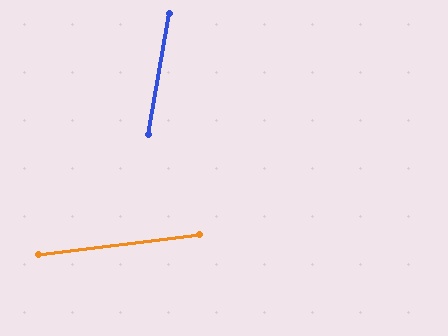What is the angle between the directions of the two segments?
Approximately 73 degrees.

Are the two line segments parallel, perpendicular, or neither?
Neither parallel nor perpendicular — they differ by about 73°.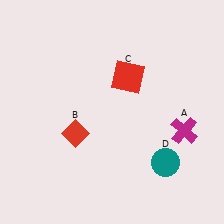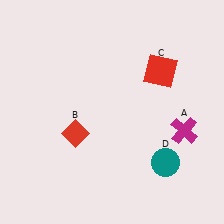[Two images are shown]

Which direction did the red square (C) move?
The red square (C) moved right.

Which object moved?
The red square (C) moved right.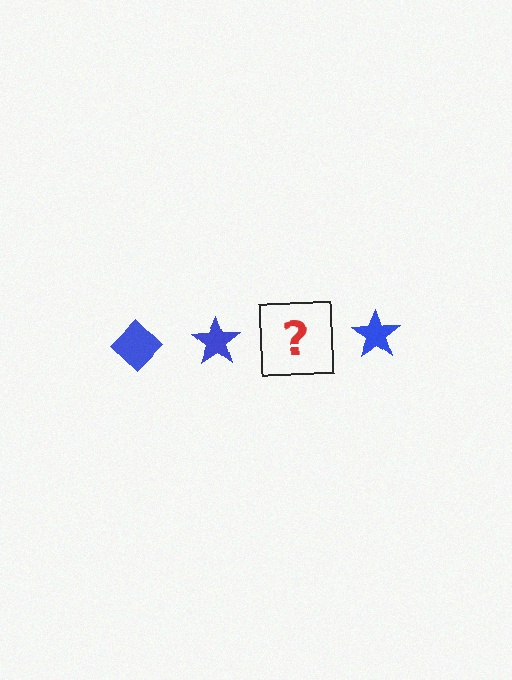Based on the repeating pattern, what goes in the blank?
The blank should be a blue diamond.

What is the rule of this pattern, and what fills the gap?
The rule is that the pattern cycles through diamond, star shapes in blue. The gap should be filled with a blue diamond.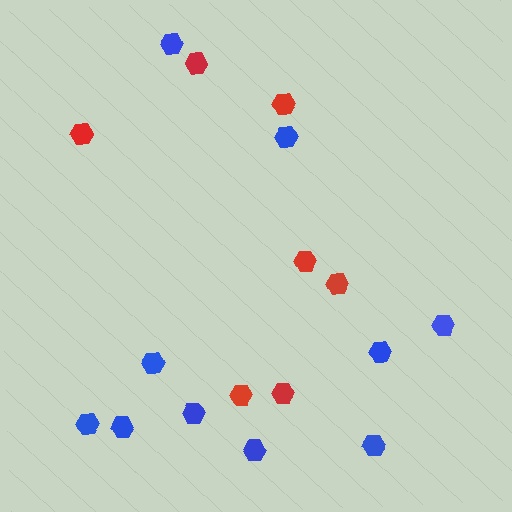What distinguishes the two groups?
There are 2 groups: one group of red hexagons (7) and one group of blue hexagons (10).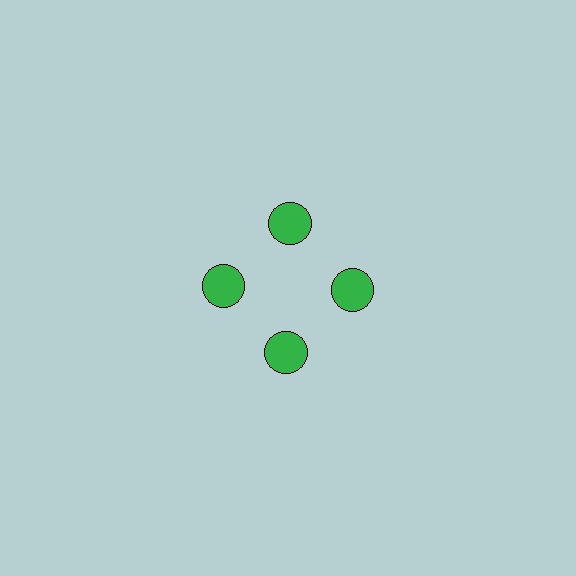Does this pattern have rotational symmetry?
Yes, this pattern has 4-fold rotational symmetry. It looks the same after rotating 90 degrees around the center.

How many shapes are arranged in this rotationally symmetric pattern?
There are 4 shapes, arranged in 4 groups of 1.